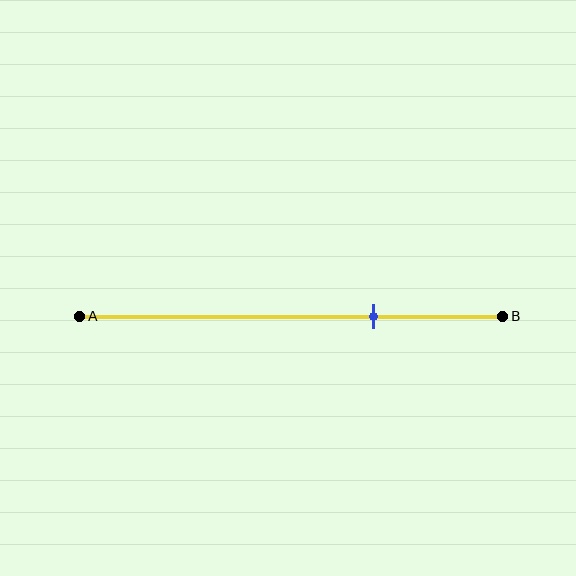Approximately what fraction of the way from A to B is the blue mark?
The blue mark is approximately 70% of the way from A to B.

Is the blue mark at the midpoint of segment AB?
No, the mark is at about 70% from A, not at the 50% midpoint.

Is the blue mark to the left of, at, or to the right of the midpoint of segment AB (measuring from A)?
The blue mark is to the right of the midpoint of segment AB.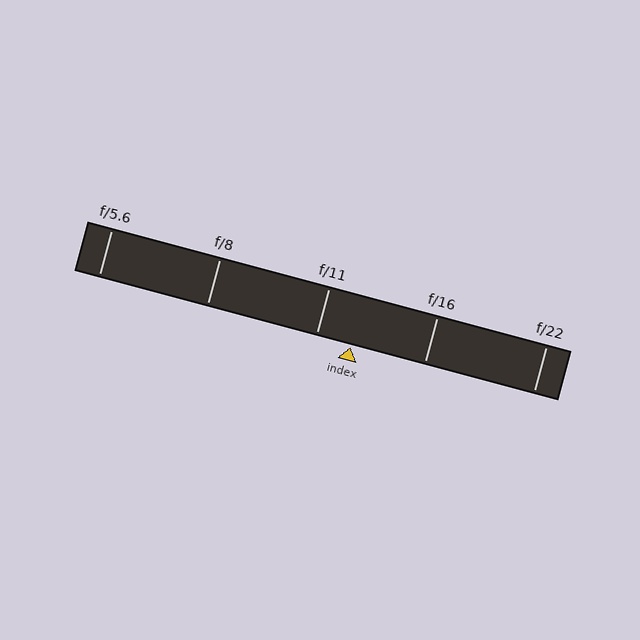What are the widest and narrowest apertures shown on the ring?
The widest aperture shown is f/5.6 and the narrowest is f/22.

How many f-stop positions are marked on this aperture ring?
There are 5 f-stop positions marked.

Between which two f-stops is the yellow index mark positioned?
The index mark is between f/11 and f/16.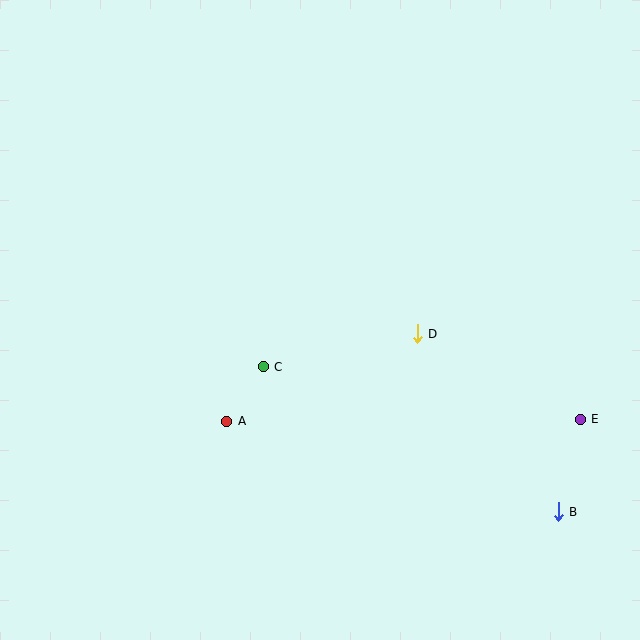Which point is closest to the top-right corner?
Point D is closest to the top-right corner.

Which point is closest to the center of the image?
Point C at (263, 367) is closest to the center.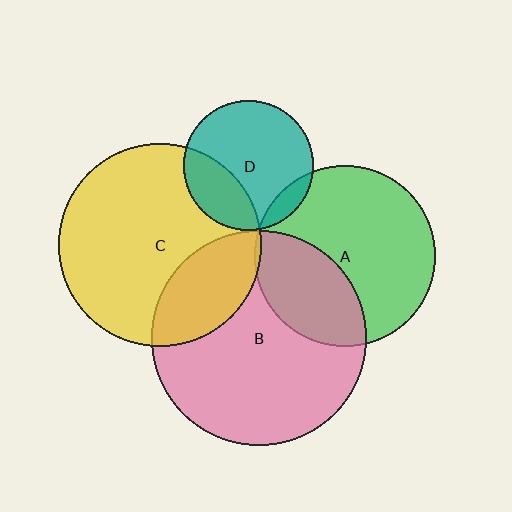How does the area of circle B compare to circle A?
Approximately 1.4 times.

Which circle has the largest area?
Circle B (pink).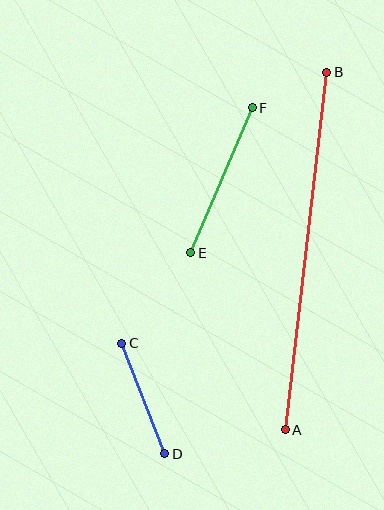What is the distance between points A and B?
The distance is approximately 360 pixels.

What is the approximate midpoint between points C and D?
The midpoint is at approximately (143, 398) pixels.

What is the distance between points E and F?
The distance is approximately 158 pixels.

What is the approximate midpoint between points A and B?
The midpoint is at approximately (306, 251) pixels.